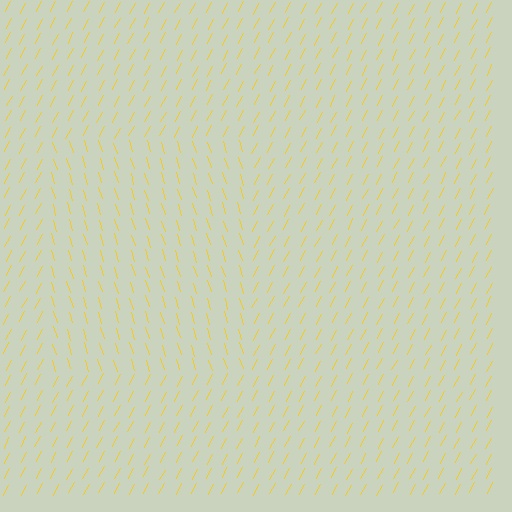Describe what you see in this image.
The image is filled with small yellow line segments. A rectangle region in the image has lines oriented differently from the surrounding lines, creating a visible texture boundary.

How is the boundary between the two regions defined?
The boundary is defined purely by a change in line orientation (approximately 45 degrees difference). All lines are the same color and thickness.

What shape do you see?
I see a rectangle.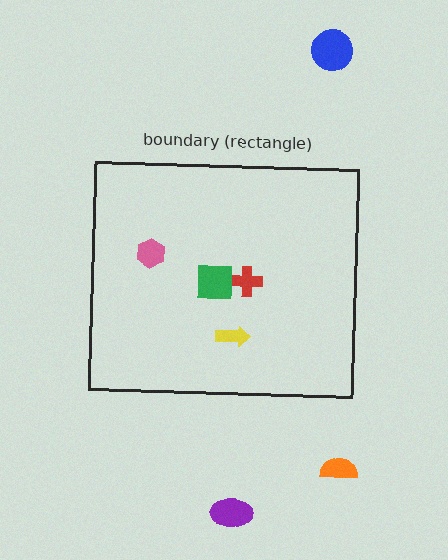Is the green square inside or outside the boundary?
Inside.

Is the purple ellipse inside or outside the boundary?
Outside.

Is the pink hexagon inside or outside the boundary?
Inside.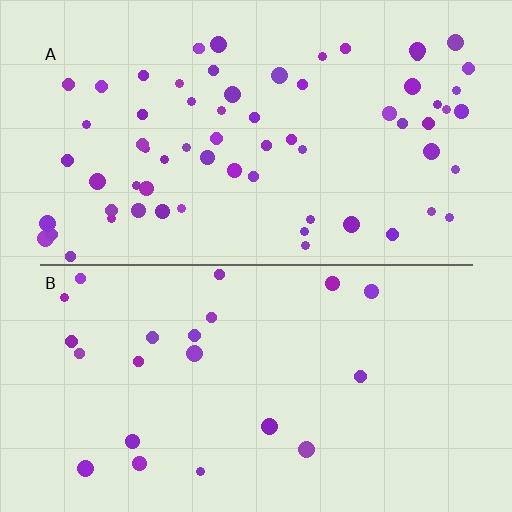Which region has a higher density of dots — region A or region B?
A (the top).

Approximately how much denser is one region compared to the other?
Approximately 3.1× — region A over region B.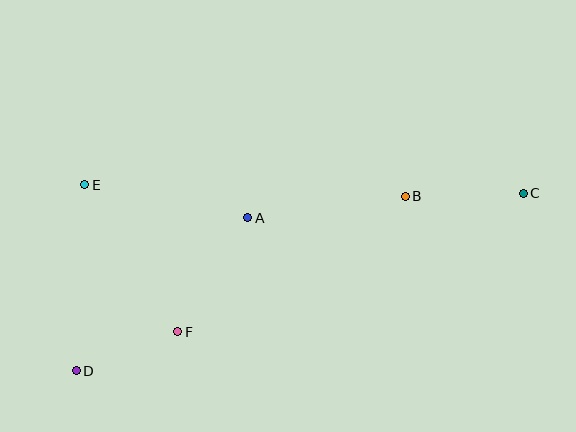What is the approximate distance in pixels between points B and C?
The distance between B and C is approximately 118 pixels.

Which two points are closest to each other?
Points D and F are closest to each other.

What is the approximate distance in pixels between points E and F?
The distance between E and F is approximately 174 pixels.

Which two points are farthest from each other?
Points C and D are farthest from each other.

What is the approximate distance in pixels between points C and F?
The distance between C and F is approximately 372 pixels.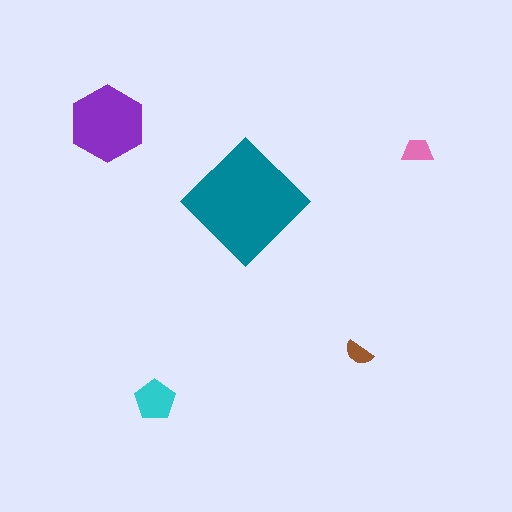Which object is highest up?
The purple hexagon is topmost.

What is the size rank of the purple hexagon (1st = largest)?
2nd.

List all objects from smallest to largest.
The brown semicircle, the pink trapezoid, the cyan pentagon, the purple hexagon, the teal diamond.